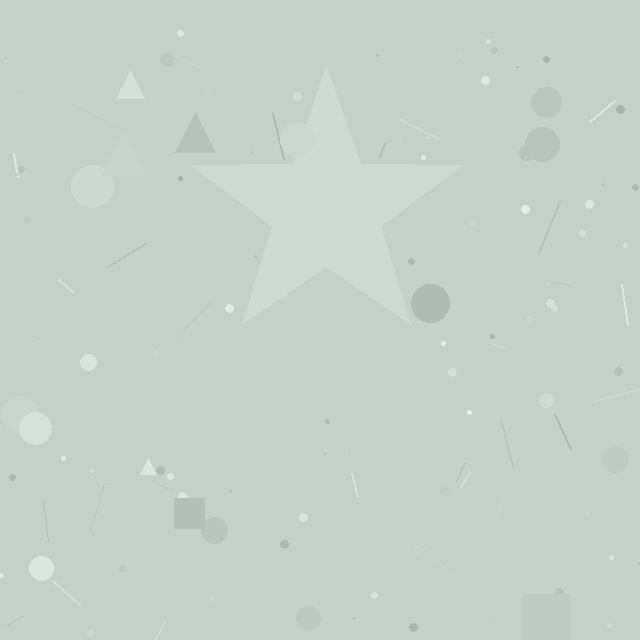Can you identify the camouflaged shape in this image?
The camouflaged shape is a star.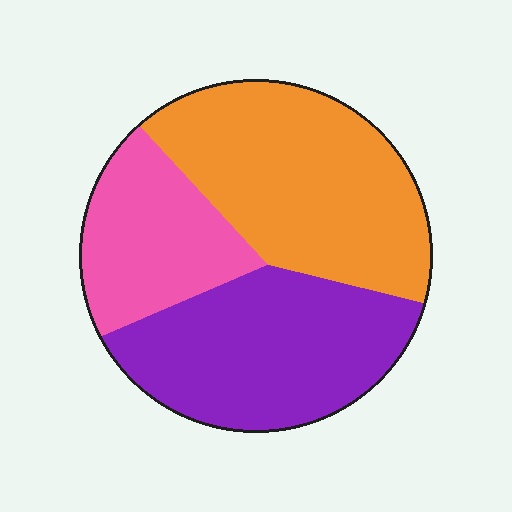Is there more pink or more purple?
Purple.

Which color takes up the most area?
Orange, at roughly 40%.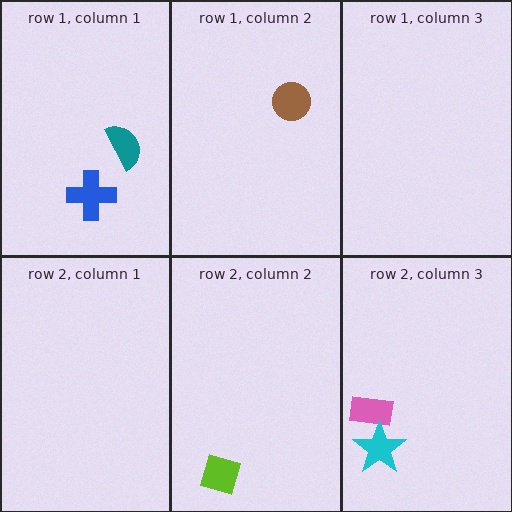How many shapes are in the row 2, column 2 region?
1.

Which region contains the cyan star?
The row 2, column 3 region.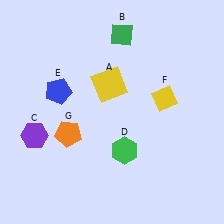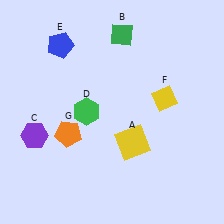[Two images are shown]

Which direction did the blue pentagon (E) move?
The blue pentagon (E) moved up.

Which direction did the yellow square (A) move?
The yellow square (A) moved down.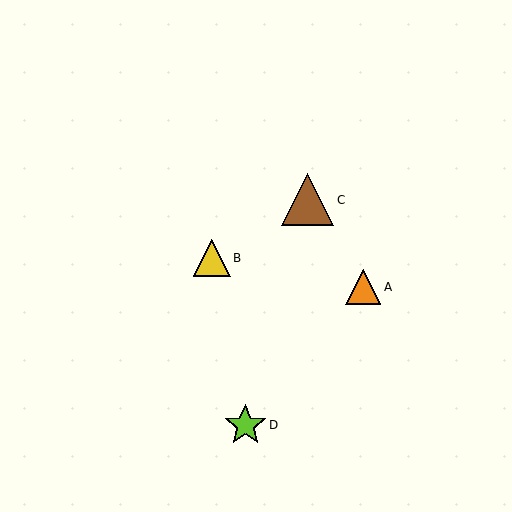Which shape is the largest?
The brown triangle (labeled C) is the largest.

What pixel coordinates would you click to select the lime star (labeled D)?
Click at (245, 425) to select the lime star D.